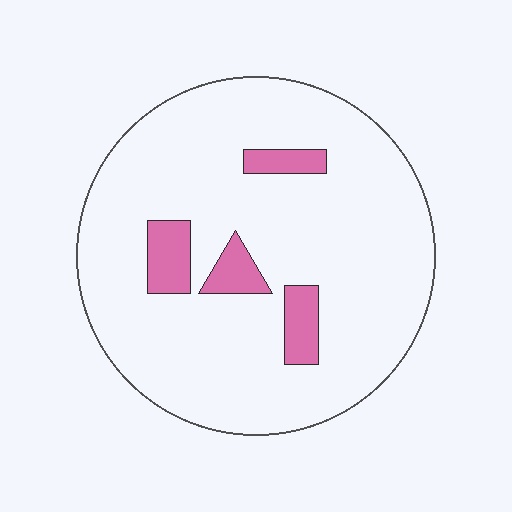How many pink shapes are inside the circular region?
4.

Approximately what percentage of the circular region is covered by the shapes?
Approximately 10%.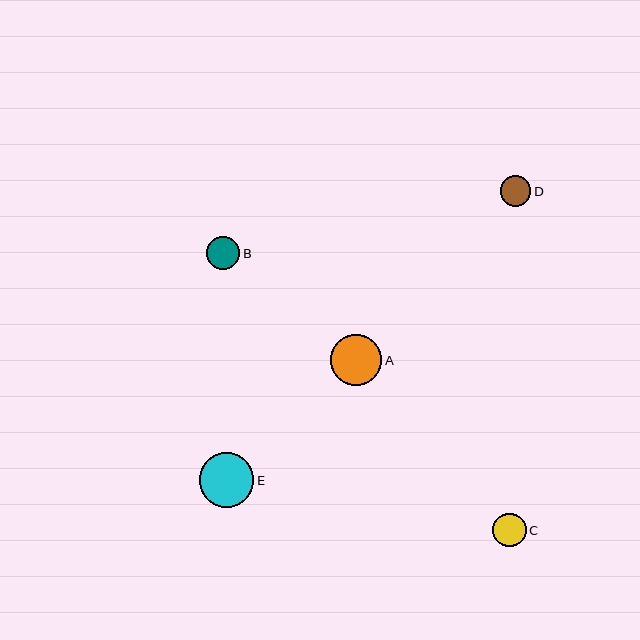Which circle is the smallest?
Circle D is the smallest with a size of approximately 31 pixels.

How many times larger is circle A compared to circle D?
Circle A is approximately 1.7 times the size of circle D.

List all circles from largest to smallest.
From largest to smallest: E, A, C, B, D.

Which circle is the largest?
Circle E is the largest with a size of approximately 54 pixels.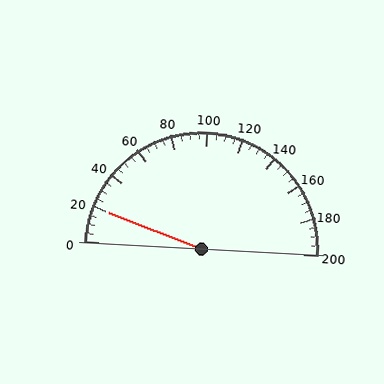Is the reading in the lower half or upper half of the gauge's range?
The reading is in the lower half of the range (0 to 200).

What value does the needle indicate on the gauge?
The needle indicates approximately 20.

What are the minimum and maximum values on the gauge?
The gauge ranges from 0 to 200.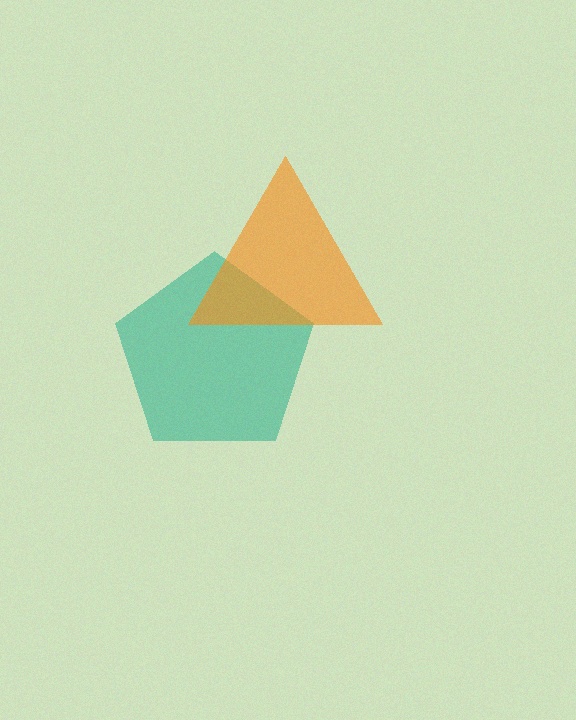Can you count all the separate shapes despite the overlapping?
Yes, there are 2 separate shapes.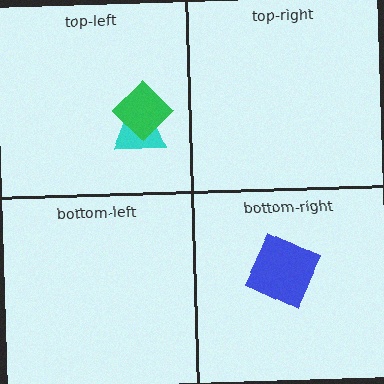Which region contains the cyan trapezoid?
The top-left region.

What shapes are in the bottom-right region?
The blue square.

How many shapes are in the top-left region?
2.